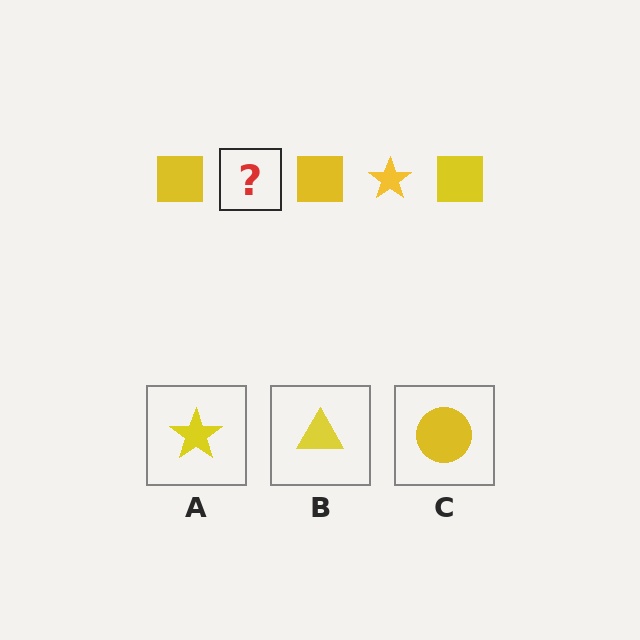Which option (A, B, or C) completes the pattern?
A.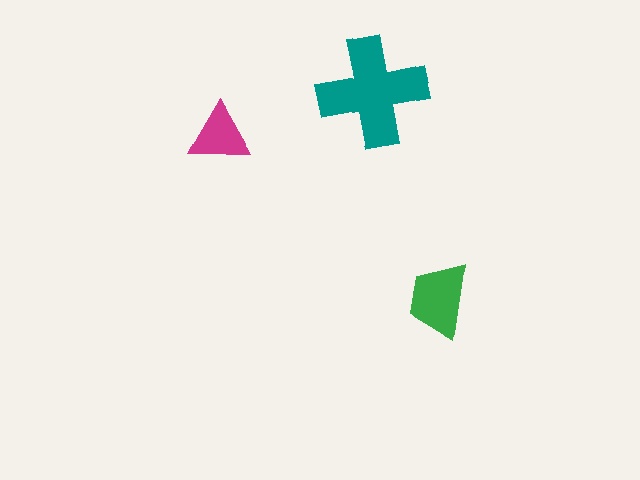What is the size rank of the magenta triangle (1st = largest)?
3rd.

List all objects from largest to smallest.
The teal cross, the green trapezoid, the magenta triangle.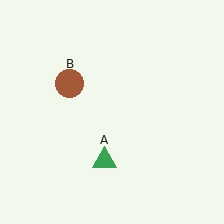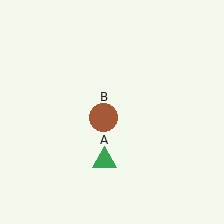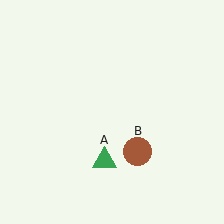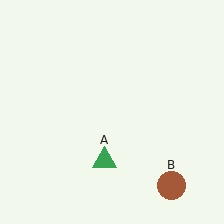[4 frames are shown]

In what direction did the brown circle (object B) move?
The brown circle (object B) moved down and to the right.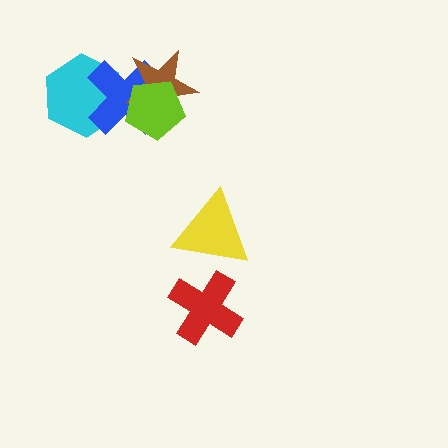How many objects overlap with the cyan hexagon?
1 object overlaps with the cyan hexagon.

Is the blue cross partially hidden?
Yes, it is partially covered by another shape.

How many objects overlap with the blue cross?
3 objects overlap with the blue cross.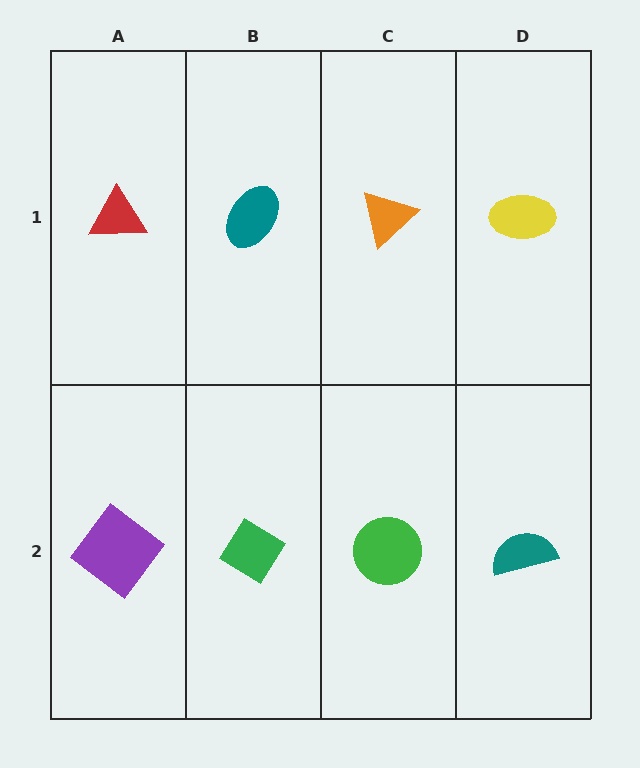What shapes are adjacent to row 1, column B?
A green diamond (row 2, column B), a red triangle (row 1, column A), an orange triangle (row 1, column C).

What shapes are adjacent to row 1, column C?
A green circle (row 2, column C), a teal ellipse (row 1, column B), a yellow ellipse (row 1, column D).